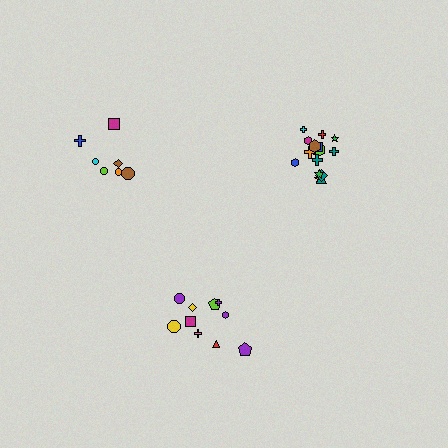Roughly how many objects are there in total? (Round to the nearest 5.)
Roughly 30 objects in total.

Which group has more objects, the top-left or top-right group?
The top-right group.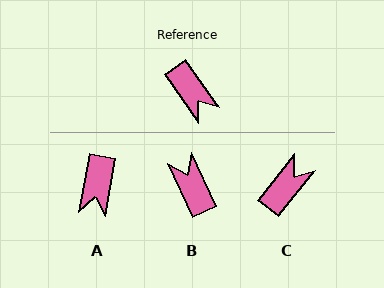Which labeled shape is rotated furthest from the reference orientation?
B, about 169 degrees away.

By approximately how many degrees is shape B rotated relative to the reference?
Approximately 169 degrees counter-clockwise.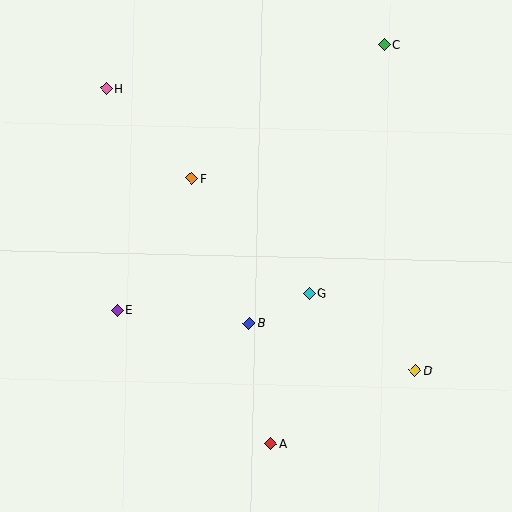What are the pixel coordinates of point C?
Point C is at (384, 45).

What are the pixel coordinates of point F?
Point F is at (191, 179).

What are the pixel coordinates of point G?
Point G is at (309, 293).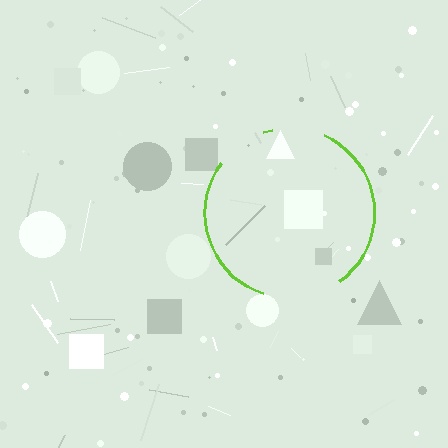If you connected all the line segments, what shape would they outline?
They would outline a circle.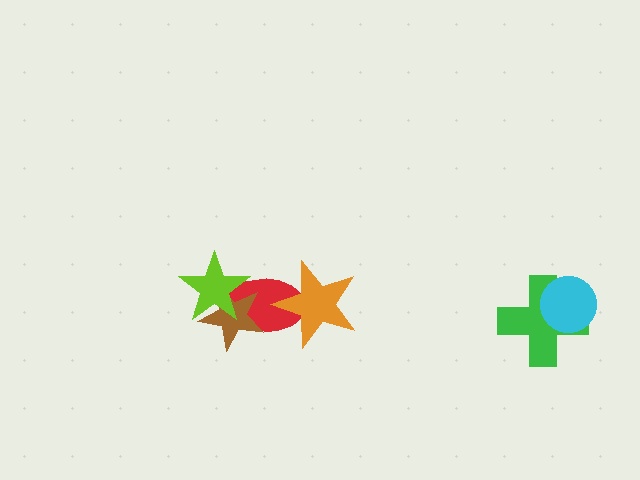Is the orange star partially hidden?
No, no other shape covers it.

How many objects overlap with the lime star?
2 objects overlap with the lime star.